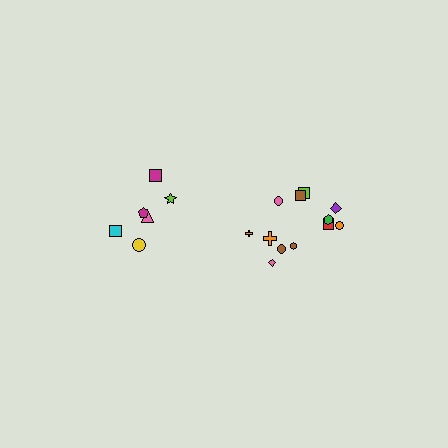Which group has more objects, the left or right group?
The right group.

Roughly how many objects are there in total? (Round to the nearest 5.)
Roughly 20 objects in total.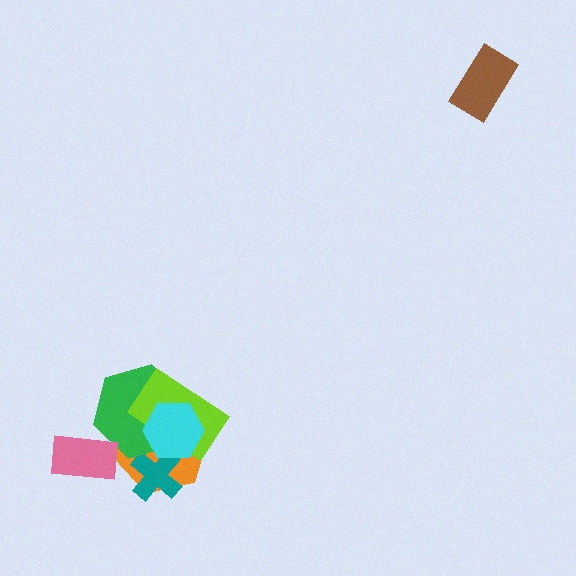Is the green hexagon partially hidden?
Yes, it is partially covered by another shape.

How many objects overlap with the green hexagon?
4 objects overlap with the green hexagon.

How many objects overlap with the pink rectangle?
0 objects overlap with the pink rectangle.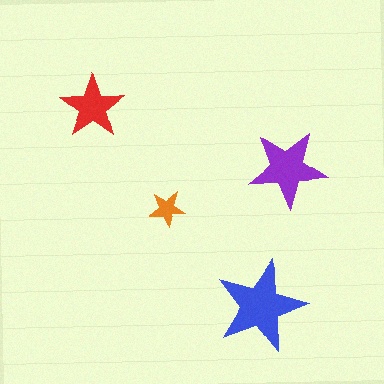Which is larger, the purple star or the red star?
The purple one.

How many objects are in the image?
There are 4 objects in the image.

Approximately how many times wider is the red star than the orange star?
About 2 times wider.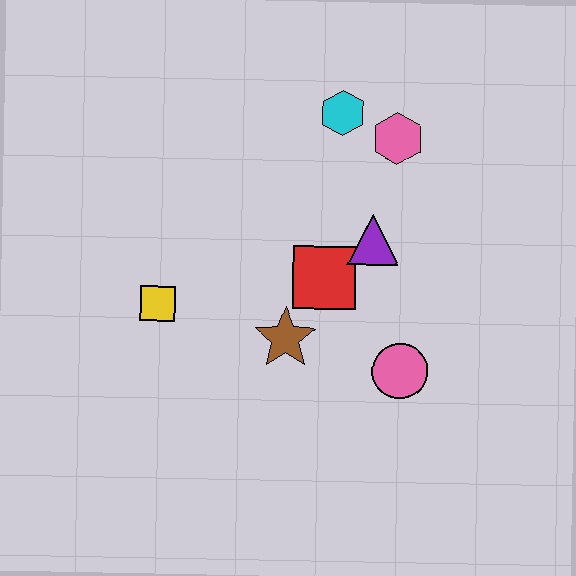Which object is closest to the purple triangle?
The red square is closest to the purple triangle.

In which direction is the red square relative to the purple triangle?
The red square is to the left of the purple triangle.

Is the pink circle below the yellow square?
Yes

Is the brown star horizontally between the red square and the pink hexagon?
No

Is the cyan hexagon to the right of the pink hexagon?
No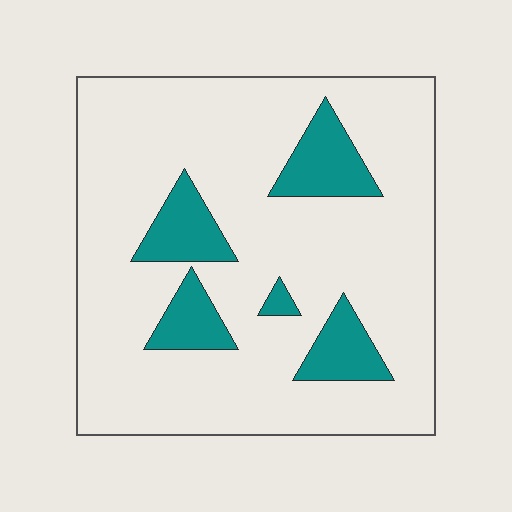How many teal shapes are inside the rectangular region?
5.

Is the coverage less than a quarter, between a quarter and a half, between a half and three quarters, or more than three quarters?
Less than a quarter.